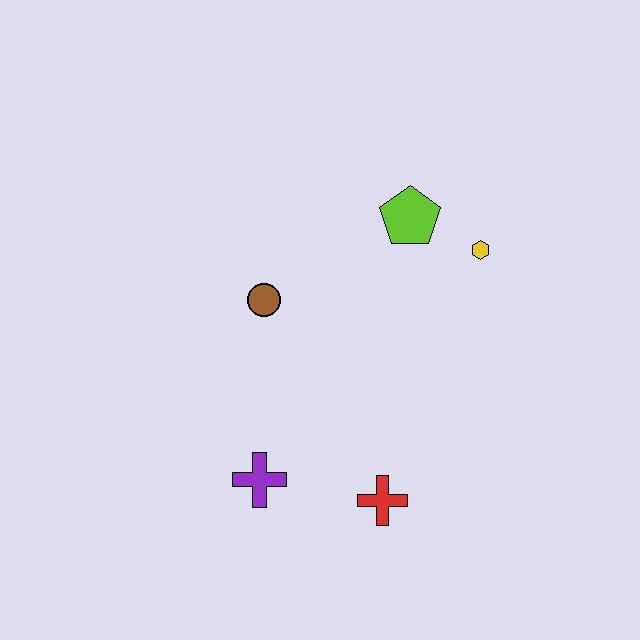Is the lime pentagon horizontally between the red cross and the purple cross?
No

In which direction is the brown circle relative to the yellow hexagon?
The brown circle is to the left of the yellow hexagon.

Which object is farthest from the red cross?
The lime pentagon is farthest from the red cross.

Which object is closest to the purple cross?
The red cross is closest to the purple cross.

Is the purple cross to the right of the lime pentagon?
No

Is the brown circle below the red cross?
No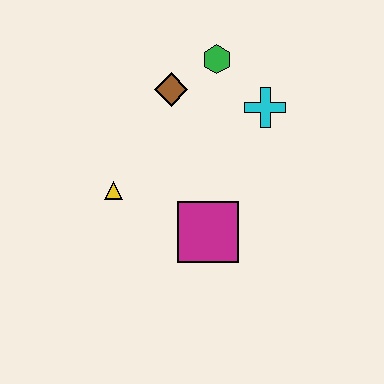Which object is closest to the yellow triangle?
The magenta square is closest to the yellow triangle.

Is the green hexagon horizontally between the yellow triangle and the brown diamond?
No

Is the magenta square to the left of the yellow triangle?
No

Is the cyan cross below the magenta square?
No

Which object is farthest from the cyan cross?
The yellow triangle is farthest from the cyan cross.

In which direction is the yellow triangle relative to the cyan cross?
The yellow triangle is to the left of the cyan cross.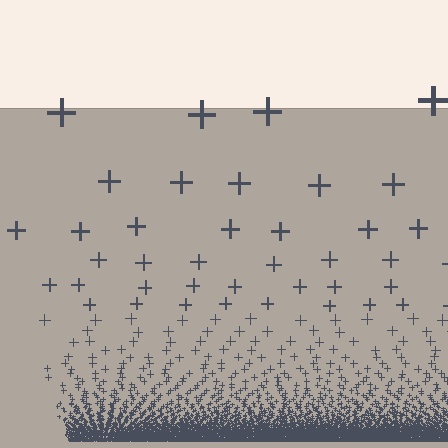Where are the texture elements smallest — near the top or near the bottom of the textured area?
Near the bottom.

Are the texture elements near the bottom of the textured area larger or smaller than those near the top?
Smaller. The gradient is inverted — elements near the bottom are smaller and denser.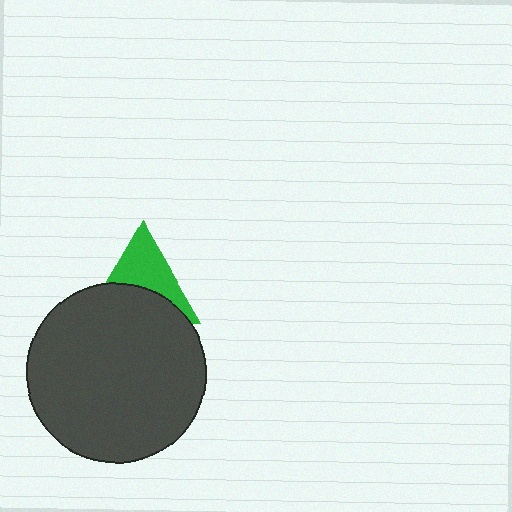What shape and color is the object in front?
The object in front is a dark gray circle.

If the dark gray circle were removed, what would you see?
You would see the complete green triangle.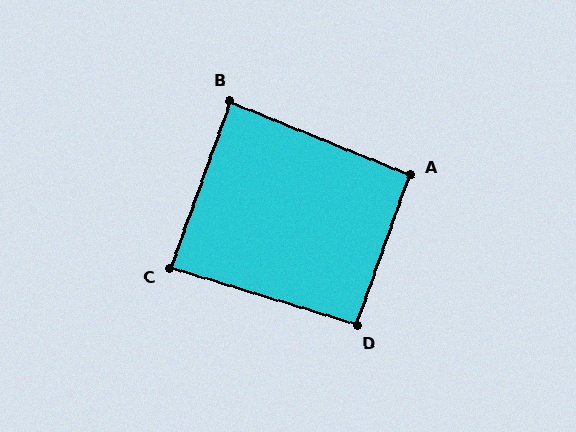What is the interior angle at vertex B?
Approximately 87 degrees (approximately right).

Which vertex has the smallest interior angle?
C, at approximately 87 degrees.